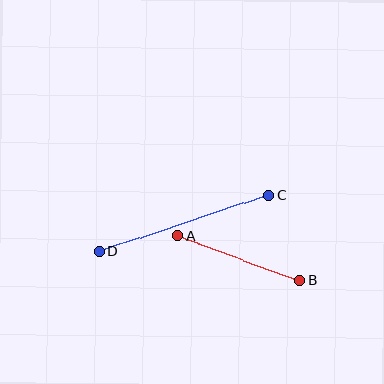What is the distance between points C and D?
The distance is approximately 178 pixels.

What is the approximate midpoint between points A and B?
The midpoint is at approximately (239, 258) pixels.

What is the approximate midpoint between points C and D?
The midpoint is at approximately (184, 223) pixels.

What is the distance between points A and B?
The distance is approximately 131 pixels.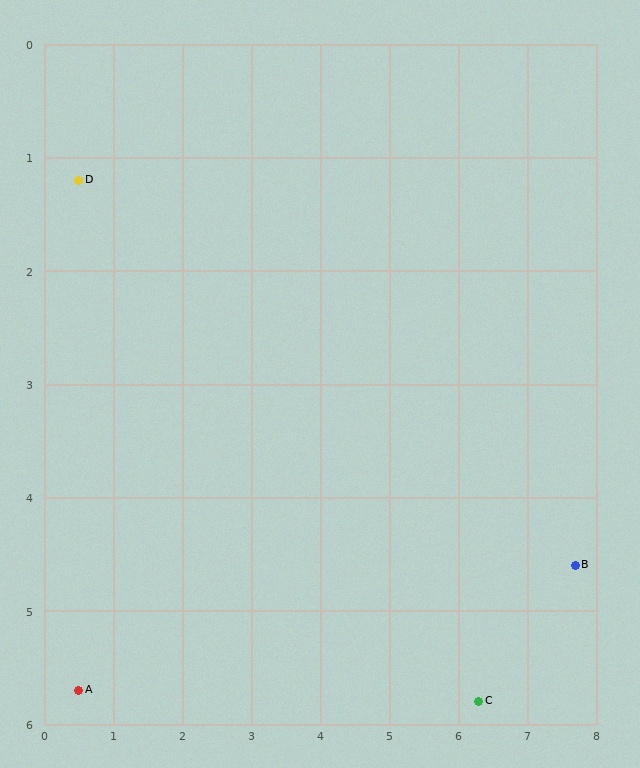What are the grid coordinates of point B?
Point B is at approximately (7.7, 4.6).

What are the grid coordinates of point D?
Point D is at approximately (0.5, 1.2).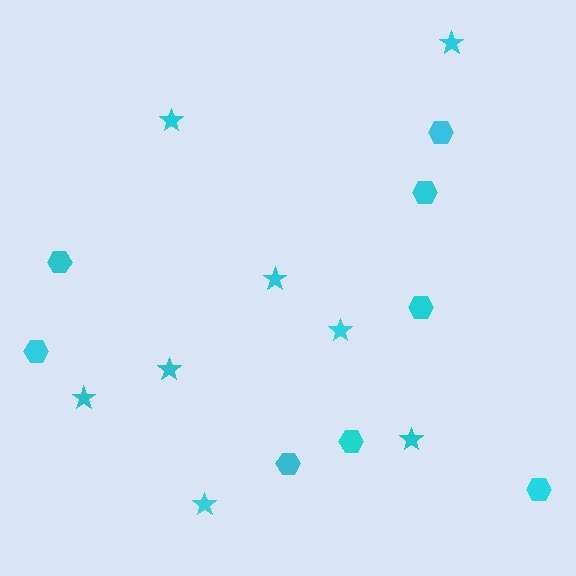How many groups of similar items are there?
There are 2 groups: one group of stars (8) and one group of hexagons (8).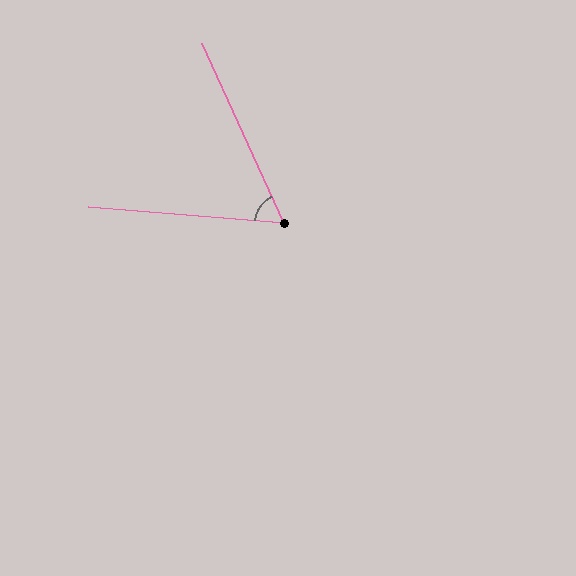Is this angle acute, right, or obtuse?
It is acute.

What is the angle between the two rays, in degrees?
Approximately 61 degrees.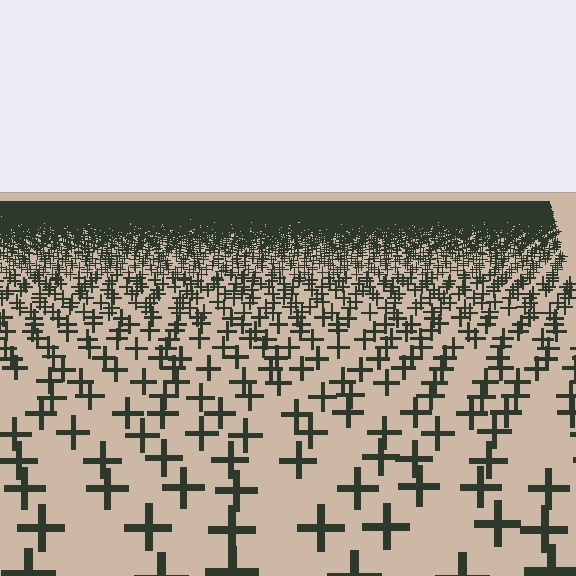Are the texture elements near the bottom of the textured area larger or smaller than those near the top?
Larger. Near the bottom, elements are closer to the viewer and appear at a bigger on-screen size.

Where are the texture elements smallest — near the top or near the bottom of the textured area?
Near the top.